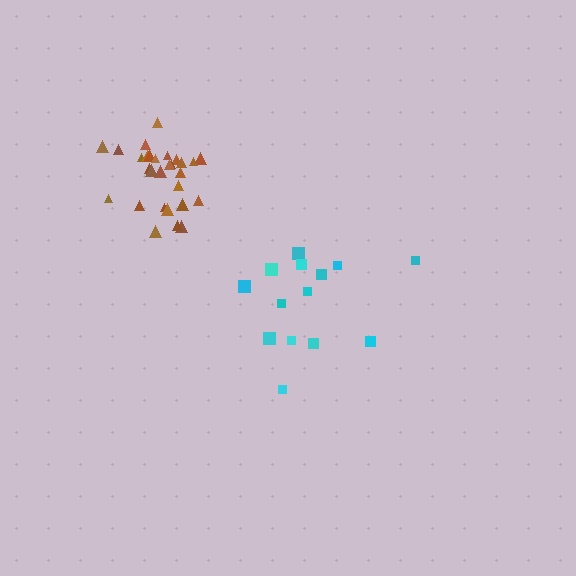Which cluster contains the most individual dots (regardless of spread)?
Brown (30).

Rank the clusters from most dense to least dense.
brown, cyan.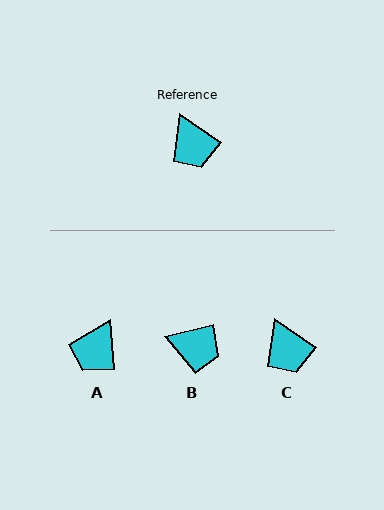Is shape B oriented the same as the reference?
No, it is off by about 48 degrees.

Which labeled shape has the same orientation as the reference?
C.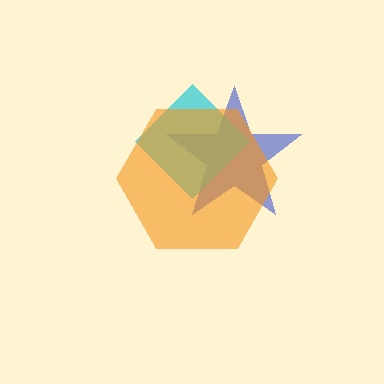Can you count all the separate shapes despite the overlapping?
Yes, there are 3 separate shapes.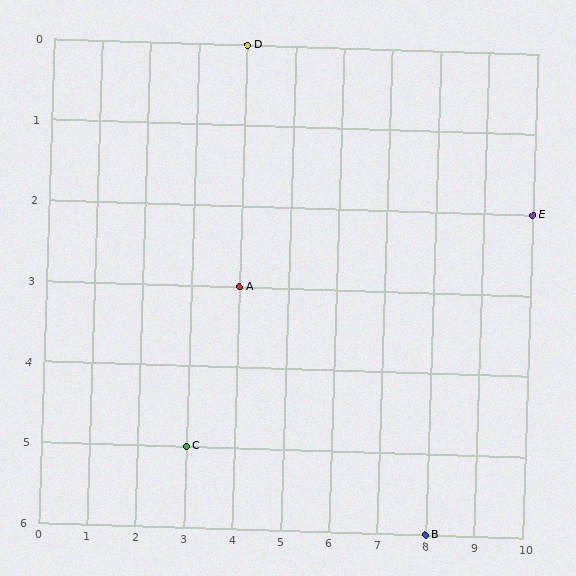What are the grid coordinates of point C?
Point C is at grid coordinates (3, 5).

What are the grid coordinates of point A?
Point A is at grid coordinates (4, 3).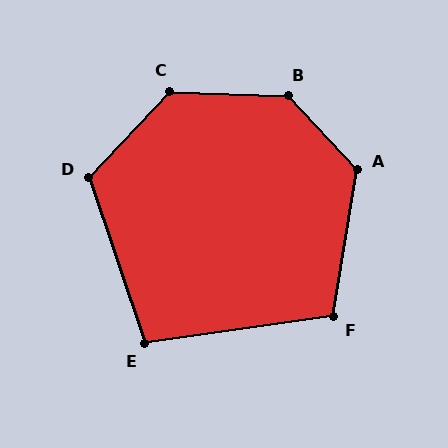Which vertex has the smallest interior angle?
E, at approximately 101 degrees.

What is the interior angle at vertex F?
Approximately 107 degrees (obtuse).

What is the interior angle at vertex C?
Approximately 131 degrees (obtuse).